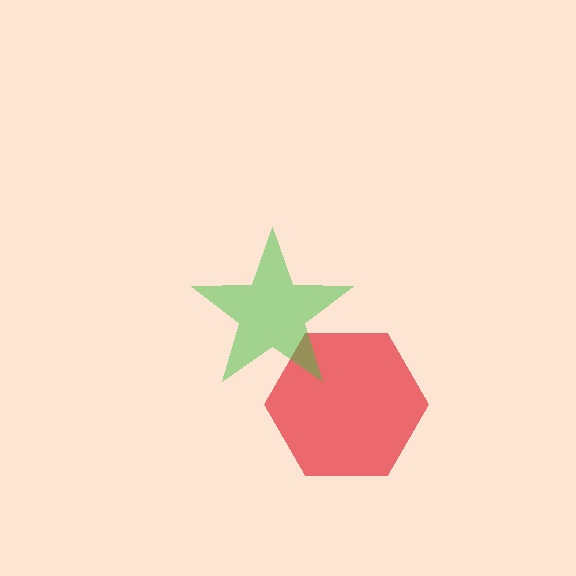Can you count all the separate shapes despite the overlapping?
Yes, there are 2 separate shapes.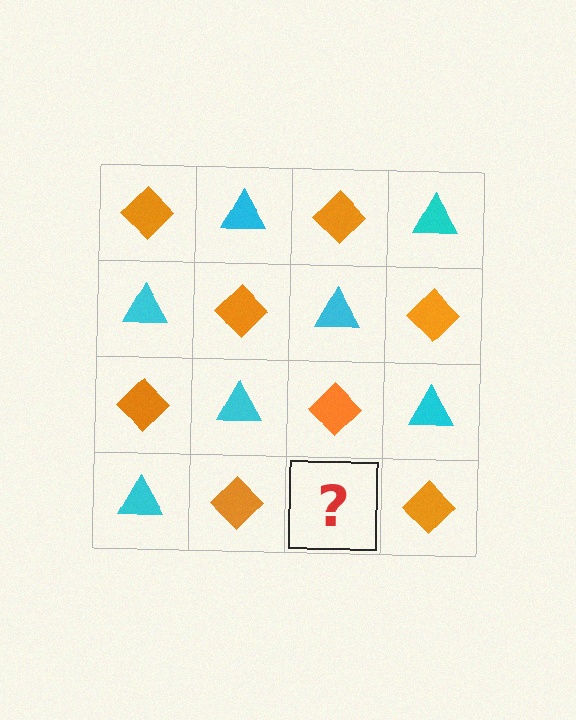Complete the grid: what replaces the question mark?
The question mark should be replaced with a cyan triangle.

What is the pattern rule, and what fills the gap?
The rule is that it alternates orange diamond and cyan triangle in a checkerboard pattern. The gap should be filled with a cyan triangle.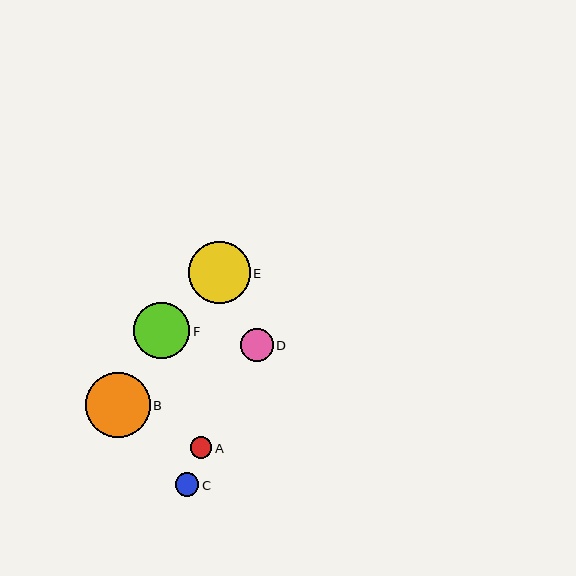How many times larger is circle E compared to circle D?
Circle E is approximately 1.9 times the size of circle D.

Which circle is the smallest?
Circle A is the smallest with a size of approximately 22 pixels.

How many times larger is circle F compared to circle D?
Circle F is approximately 1.7 times the size of circle D.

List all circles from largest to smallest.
From largest to smallest: B, E, F, D, C, A.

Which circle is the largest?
Circle B is the largest with a size of approximately 65 pixels.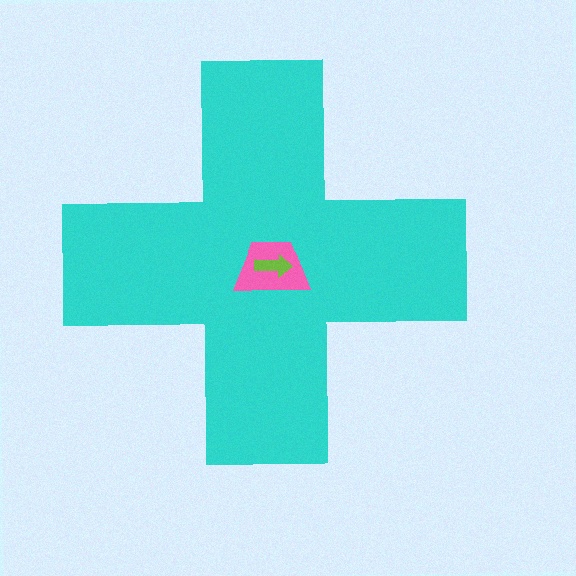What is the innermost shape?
The lime arrow.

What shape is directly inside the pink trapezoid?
The lime arrow.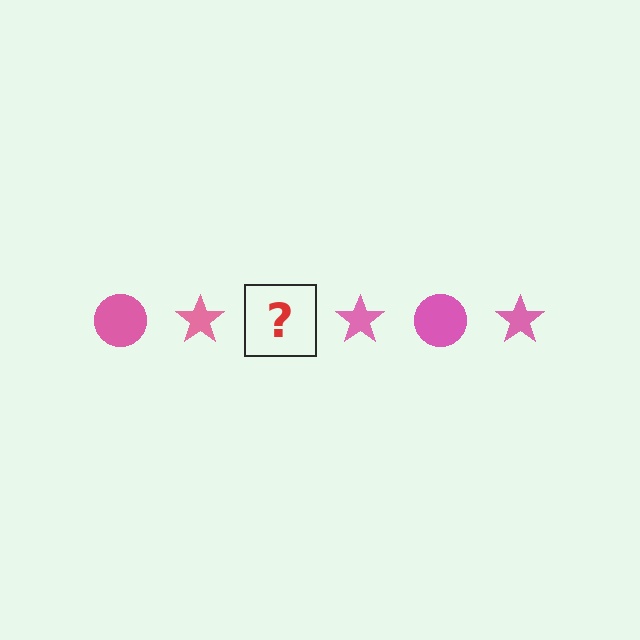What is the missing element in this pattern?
The missing element is a pink circle.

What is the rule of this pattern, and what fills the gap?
The rule is that the pattern cycles through circle, star shapes in pink. The gap should be filled with a pink circle.